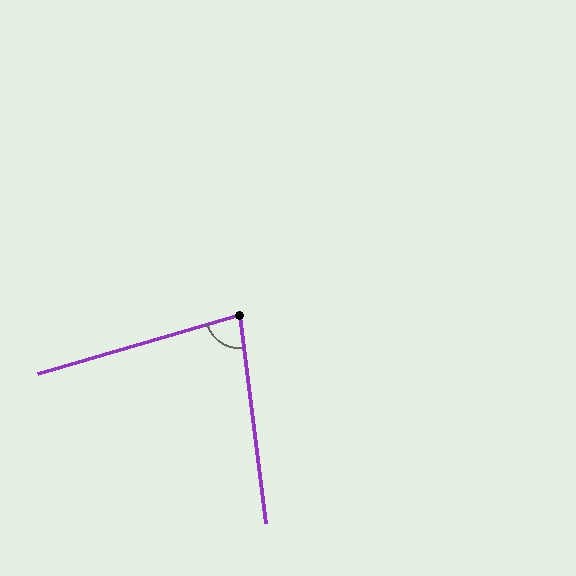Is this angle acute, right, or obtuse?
It is acute.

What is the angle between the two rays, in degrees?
Approximately 81 degrees.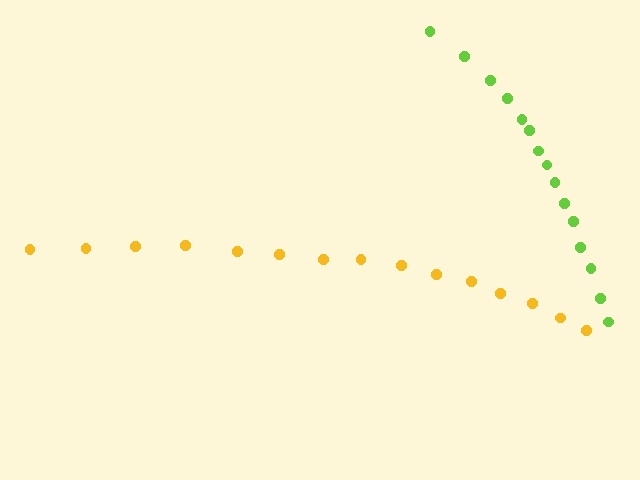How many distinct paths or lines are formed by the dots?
There are 2 distinct paths.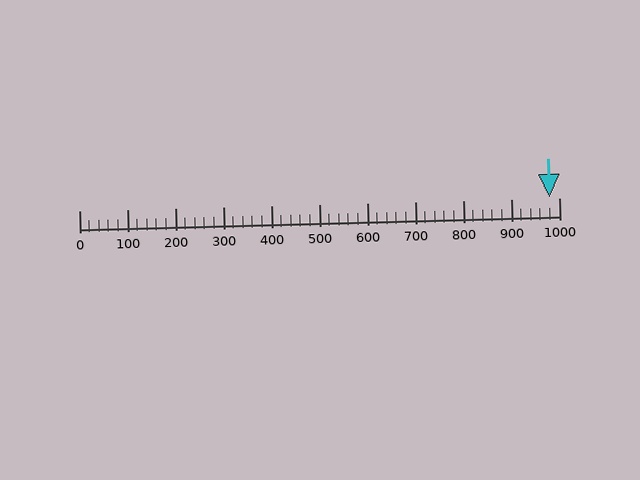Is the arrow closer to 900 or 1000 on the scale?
The arrow is closer to 1000.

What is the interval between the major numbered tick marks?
The major tick marks are spaced 100 units apart.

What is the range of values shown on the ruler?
The ruler shows values from 0 to 1000.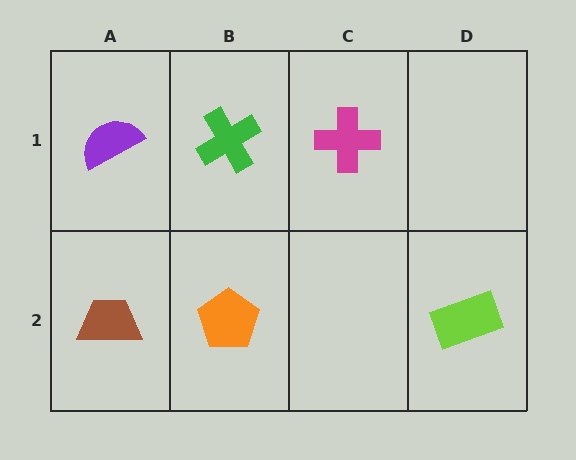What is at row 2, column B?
An orange pentagon.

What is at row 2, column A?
A brown trapezoid.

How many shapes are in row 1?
3 shapes.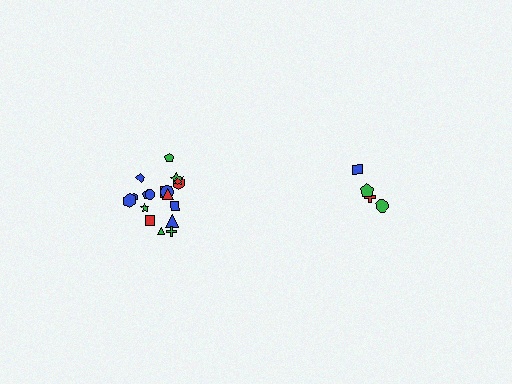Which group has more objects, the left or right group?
The left group.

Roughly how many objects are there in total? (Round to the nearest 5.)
Roughly 20 objects in total.